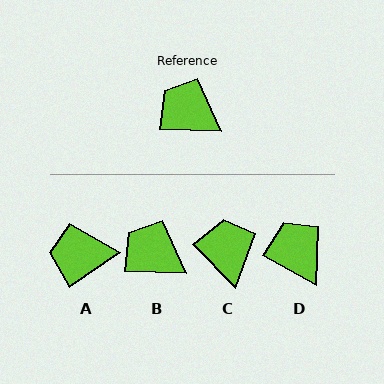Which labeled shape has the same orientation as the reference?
B.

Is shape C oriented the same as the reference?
No, it is off by about 44 degrees.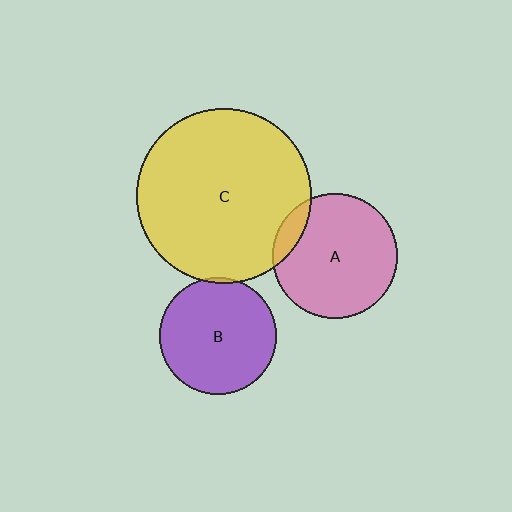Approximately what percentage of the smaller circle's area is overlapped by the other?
Approximately 10%.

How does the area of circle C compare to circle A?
Approximately 2.0 times.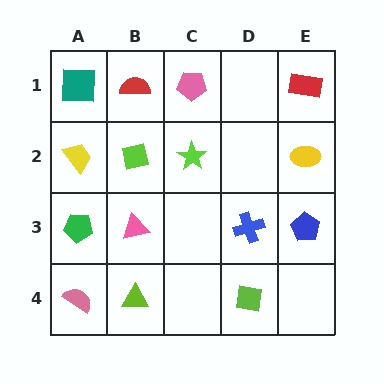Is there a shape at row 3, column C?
No, that cell is empty.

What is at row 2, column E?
A yellow ellipse.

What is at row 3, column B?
A pink triangle.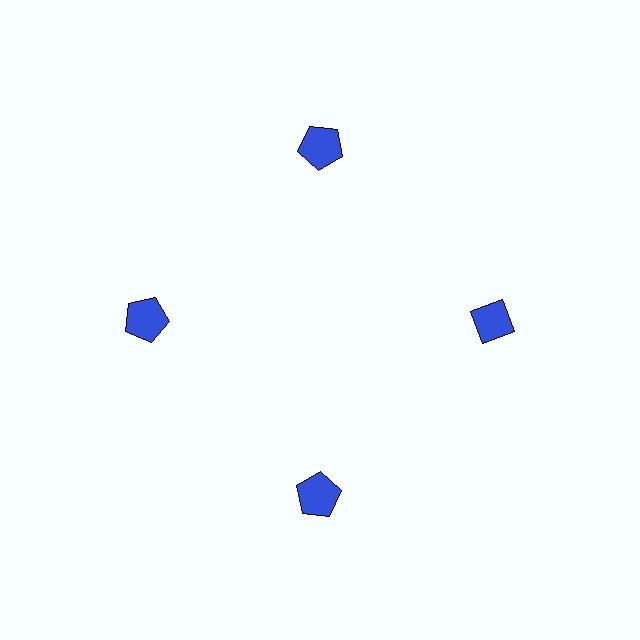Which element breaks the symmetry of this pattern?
The blue diamond at roughly the 3 o'clock position breaks the symmetry. All other shapes are blue pentagons.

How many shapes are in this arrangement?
There are 4 shapes arranged in a ring pattern.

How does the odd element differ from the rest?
It has a different shape: diamond instead of pentagon.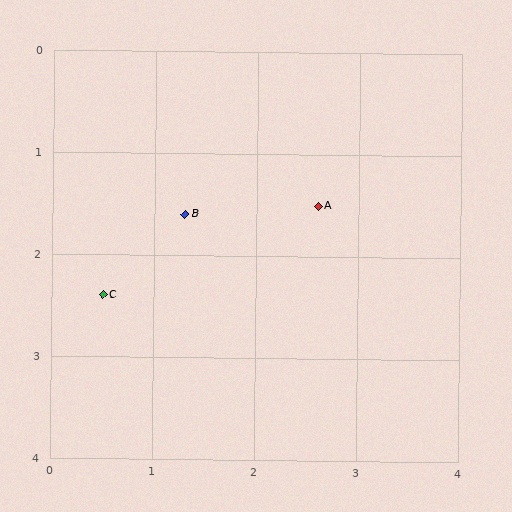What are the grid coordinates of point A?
Point A is at approximately (2.6, 1.5).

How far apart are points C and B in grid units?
Points C and B are about 1.1 grid units apart.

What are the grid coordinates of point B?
Point B is at approximately (1.3, 1.6).